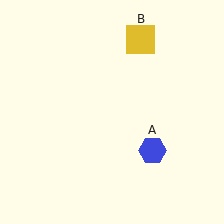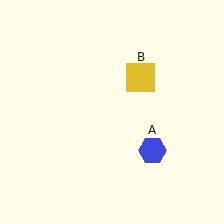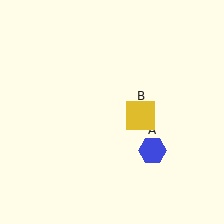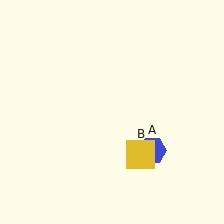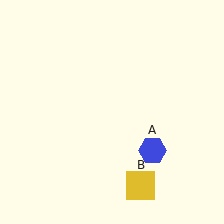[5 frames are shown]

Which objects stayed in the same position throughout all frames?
Blue hexagon (object A) remained stationary.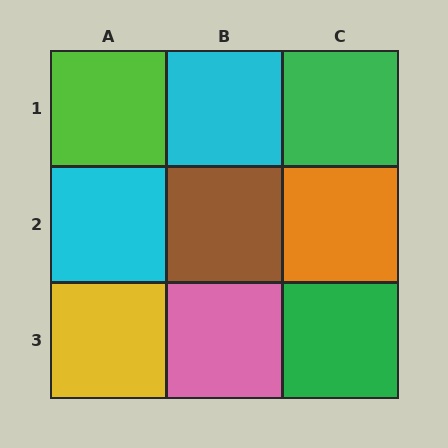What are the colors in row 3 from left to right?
Yellow, pink, green.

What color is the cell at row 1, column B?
Cyan.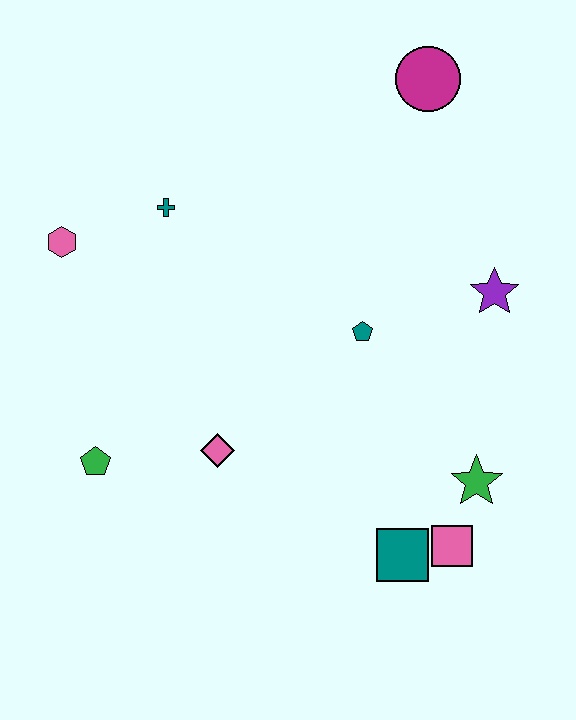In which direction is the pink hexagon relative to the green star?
The pink hexagon is to the left of the green star.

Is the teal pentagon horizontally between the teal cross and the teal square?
Yes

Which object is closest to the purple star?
The teal pentagon is closest to the purple star.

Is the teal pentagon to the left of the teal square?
Yes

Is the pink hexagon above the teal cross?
No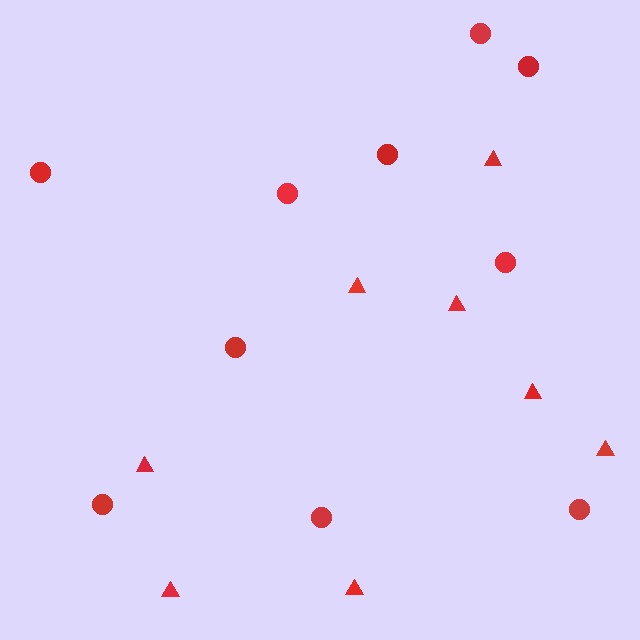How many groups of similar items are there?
There are 2 groups: one group of triangles (8) and one group of circles (10).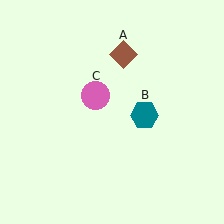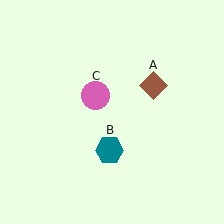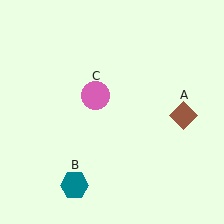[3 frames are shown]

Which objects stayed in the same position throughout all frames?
Pink circle (object C) remained stationary.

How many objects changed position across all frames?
2 objects changed position: brown diamond (object A), teal hexagon (object B).